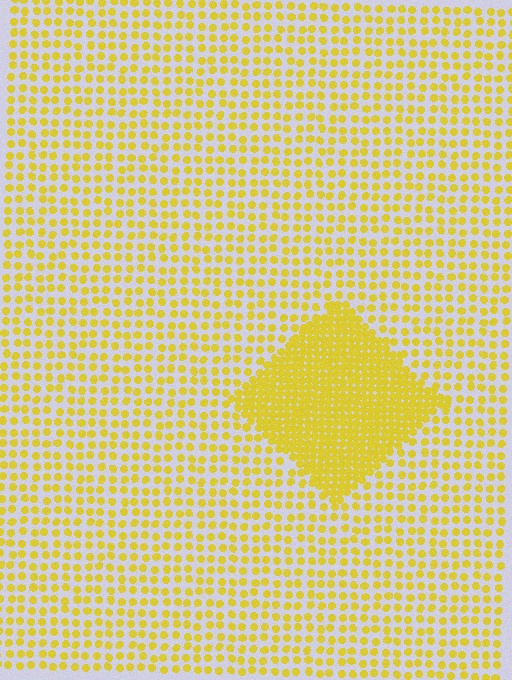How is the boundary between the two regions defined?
The boundary is defined by a change in element density (approximately 2.5x ratio). All elements are the same color, size, and shape.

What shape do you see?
I see a diamond.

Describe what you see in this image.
The image contains small yellow elements arranged at two different densities. A diamond-shaped region is visible where the elements are more densely packed than the surrounding area.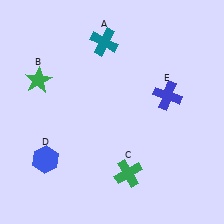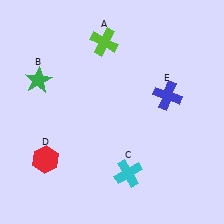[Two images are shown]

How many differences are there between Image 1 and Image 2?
There are 3 differences between the two images.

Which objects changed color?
A changed from teal to lime. C changed from green to cyan. D changed from blue to red.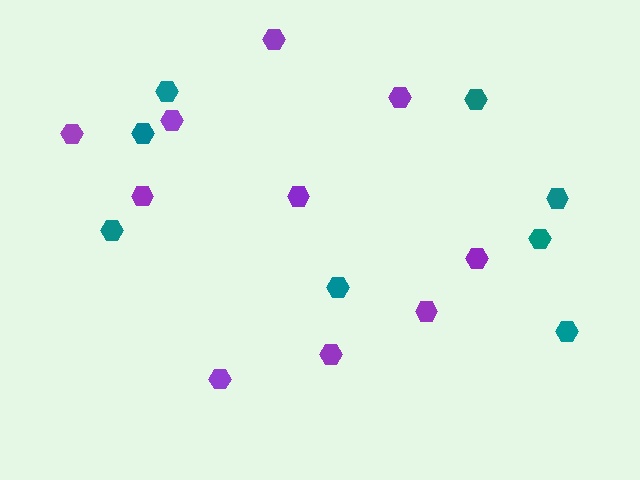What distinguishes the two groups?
There are 2 groups: one group of purple hexagons (10) and one group of teal hexagons (8).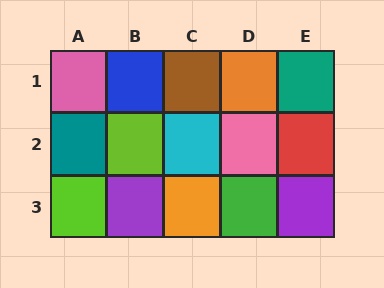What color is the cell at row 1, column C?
Brown.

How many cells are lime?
2 cells are lime.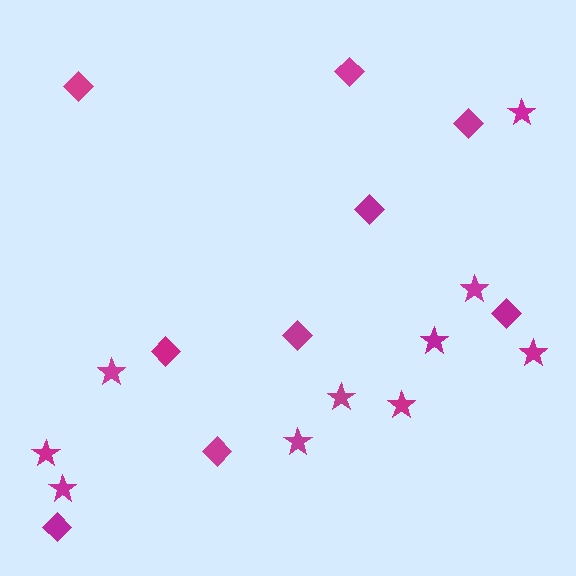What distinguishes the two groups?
There are 2 groups: one group of stars (10) and one group of diamonds (9).